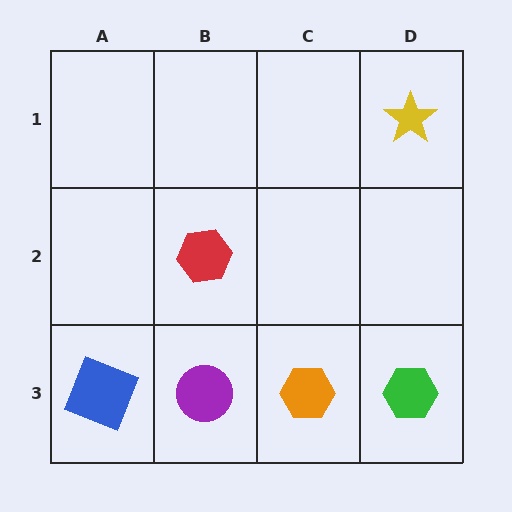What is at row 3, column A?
A blue square.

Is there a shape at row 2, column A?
No, that cell is empty.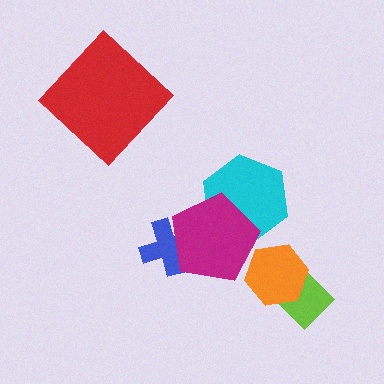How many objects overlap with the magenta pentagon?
2 objects overlap with the magenta pentagon.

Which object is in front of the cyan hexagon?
The magenta pentagon is in front of the cyan hexagon.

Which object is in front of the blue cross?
The magenta pentagon is in front of the blue cross.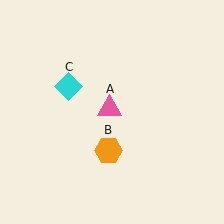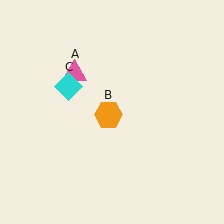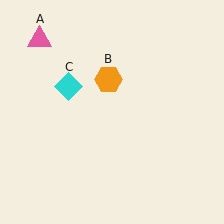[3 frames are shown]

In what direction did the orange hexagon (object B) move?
The orange hexagon (object B) moved up.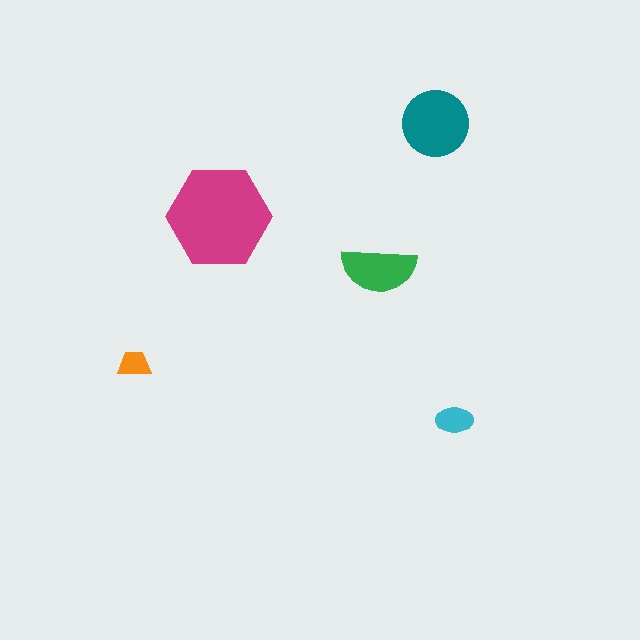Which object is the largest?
The magenta hexagon.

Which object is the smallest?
The orange trapezoid.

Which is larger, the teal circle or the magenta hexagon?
The magenta hexagon.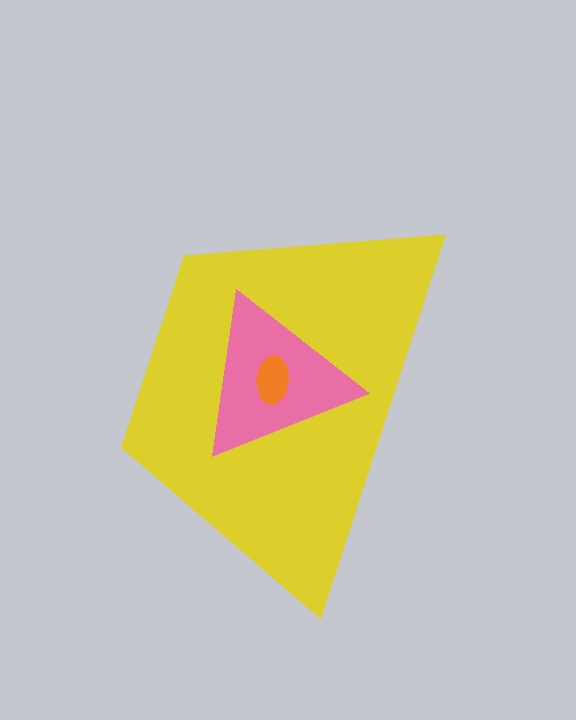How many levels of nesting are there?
3.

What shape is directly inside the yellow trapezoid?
The pink triangle.